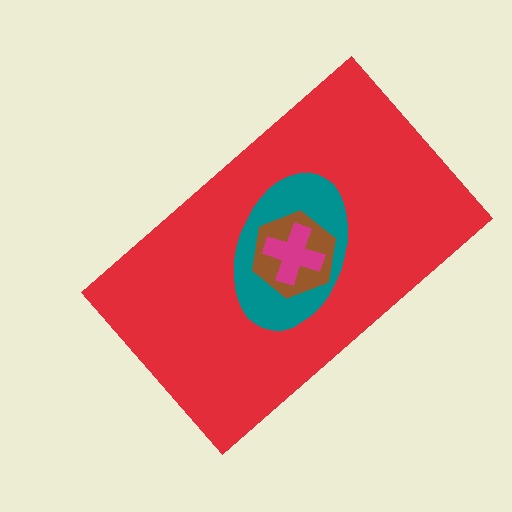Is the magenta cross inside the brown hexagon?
Yes.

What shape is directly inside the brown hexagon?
The magenta cross.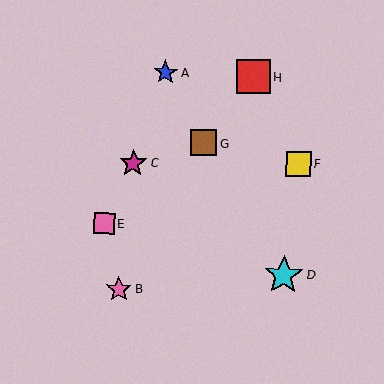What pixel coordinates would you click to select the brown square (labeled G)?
Click at (204, 143) to select the brown square G.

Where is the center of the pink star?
The center of the pink star is at (119, 289).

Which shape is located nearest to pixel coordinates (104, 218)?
The pink square (labeled E) at (104, 223) is nearest to that location.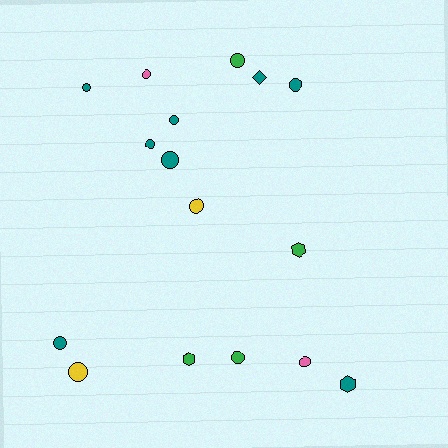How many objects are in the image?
There are 16 objects.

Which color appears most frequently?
Teal, with 8 objects.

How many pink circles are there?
There are 2 pink circles.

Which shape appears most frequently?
Circle, with 12 objects.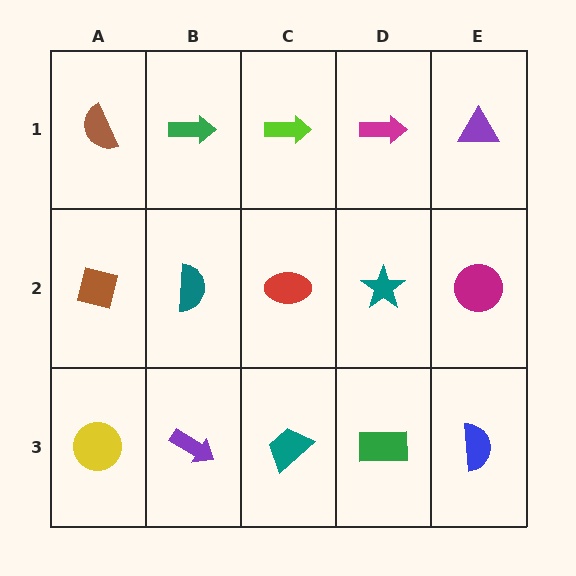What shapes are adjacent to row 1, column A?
A brown square (row 2, column A), a green arrow (row 1, column B).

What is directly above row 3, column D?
A teal star.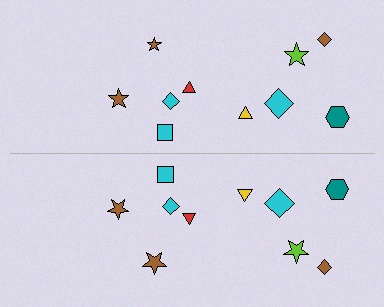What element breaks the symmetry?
The brown star on the bottom side has a different size than its mirror counterpart.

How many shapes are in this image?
There are 20 shapes in this image.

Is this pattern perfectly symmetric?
No, the pattern is not perfectly symmetric. The brown star on the bottom side has a different size than its mirror counterpart.